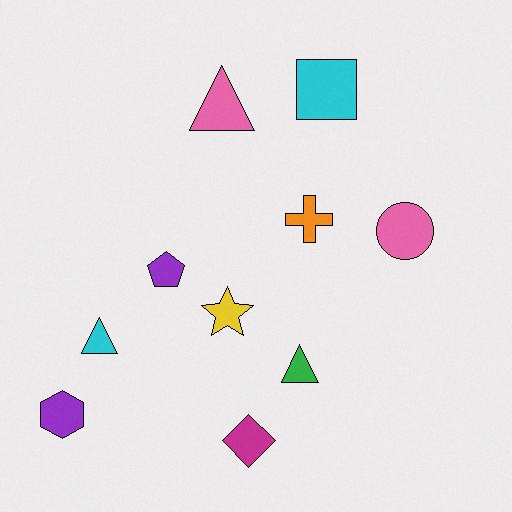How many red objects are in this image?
There are no red objects.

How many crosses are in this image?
There is 1 cross.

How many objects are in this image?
There are 10 objects.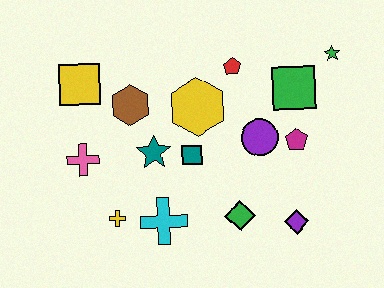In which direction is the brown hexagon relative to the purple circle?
The brown hexagon is to the left of the purple circle.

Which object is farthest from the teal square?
The green star is farthest from the teal square.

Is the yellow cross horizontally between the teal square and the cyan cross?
No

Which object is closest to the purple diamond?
The green diamond is closest to the purple diamond.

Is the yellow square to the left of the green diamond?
Yes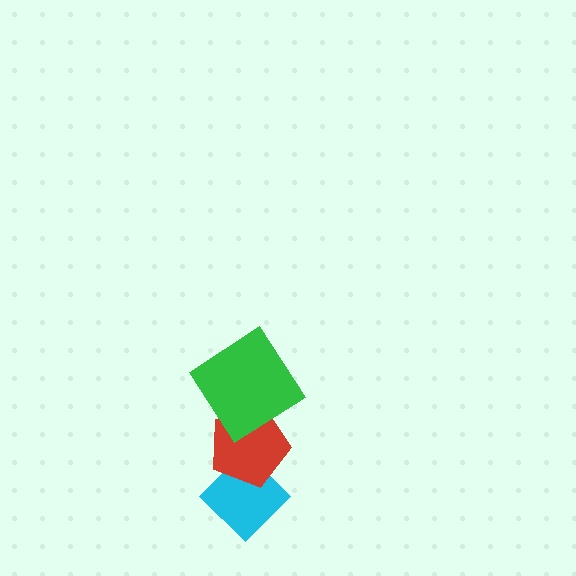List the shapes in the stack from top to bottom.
From top to bottom: the green diamond, the red pentagon, the cyan diamond.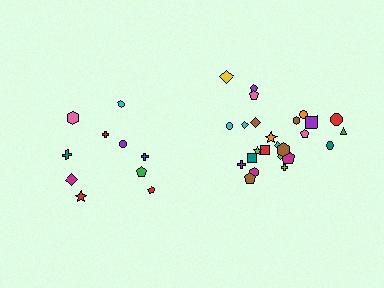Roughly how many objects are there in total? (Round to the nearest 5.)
Roughly 35 objects in total.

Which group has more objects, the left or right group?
The right group.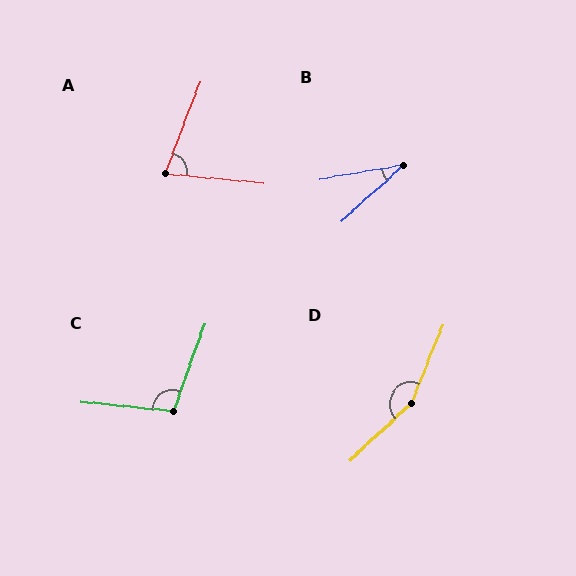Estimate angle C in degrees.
Approximately 104 degrees.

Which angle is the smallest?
B, at approximately 33 degrees.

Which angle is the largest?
D, at approximately 155 degrees.